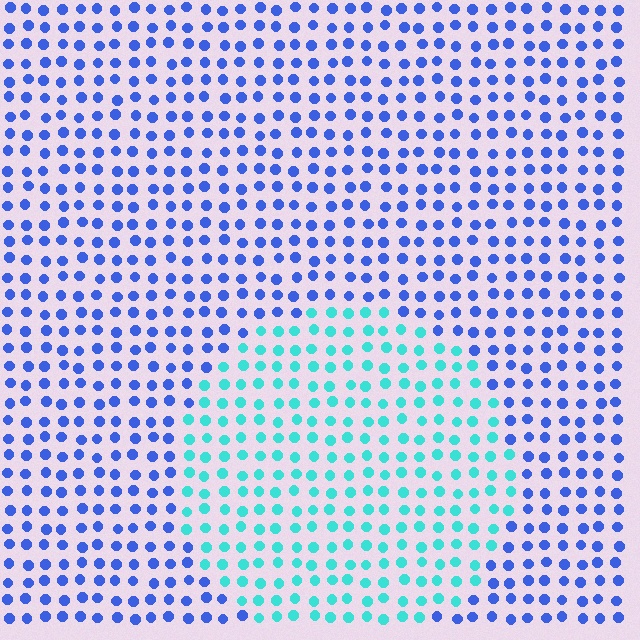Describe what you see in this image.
The image is filled with small blue elements in a uniform arrangement. A circle-shaped region is visible where the elements are tinted to a slightly different hue, forming a subtle color boundary.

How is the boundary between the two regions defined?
The boundary is defined purely by a slight shift in hue (about 51 degrees). Spacing, size, and orientation are identical on both sides.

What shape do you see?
I see a circle.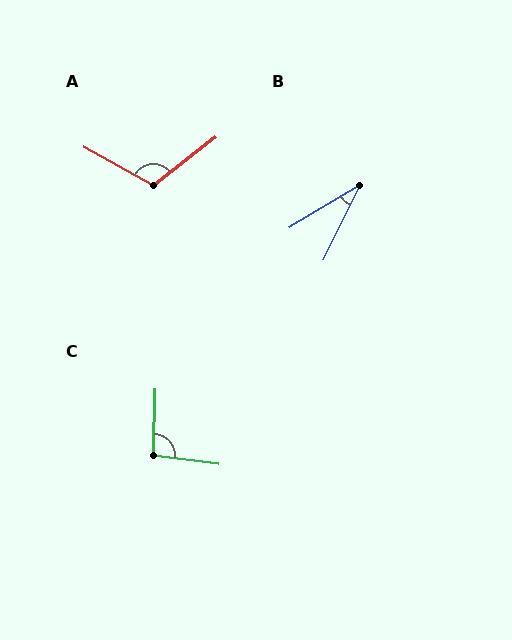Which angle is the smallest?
B, at approximately 33 degrees.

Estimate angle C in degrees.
Approximately 96 degrees.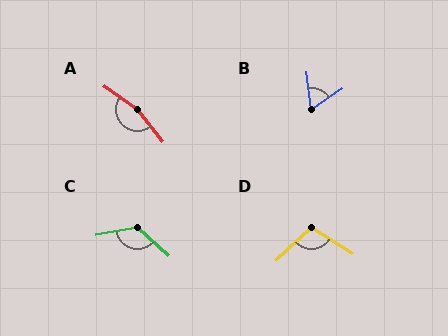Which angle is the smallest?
B, at approximately 63 degrees.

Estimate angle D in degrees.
Approximately 104 degrees.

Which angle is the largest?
A, at approximately 164 degrees.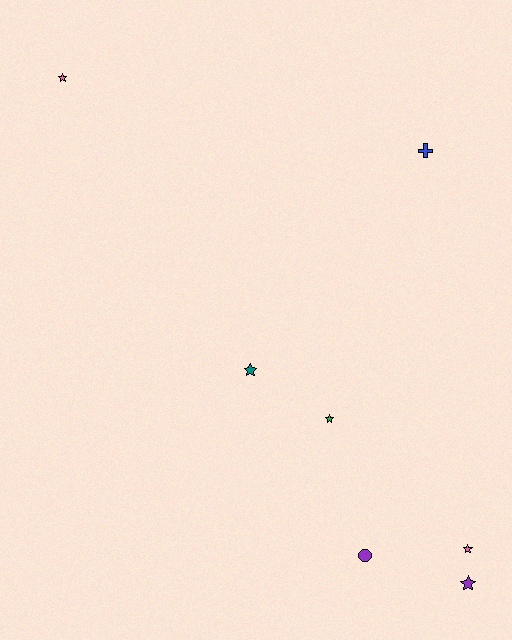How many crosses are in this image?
There is 1 cross.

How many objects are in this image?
There are 7 objects.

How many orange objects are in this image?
There are no orange objects.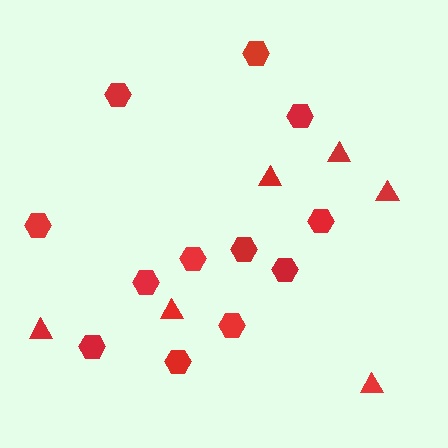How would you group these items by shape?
There are 2 groups: one group of hexagons (12) and one group of triangles (6).